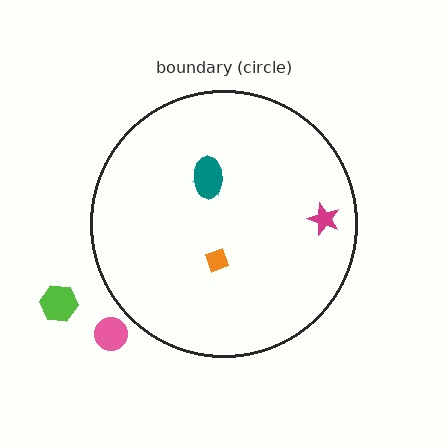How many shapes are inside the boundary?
4 inside, 2 outside.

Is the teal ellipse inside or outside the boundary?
Inside.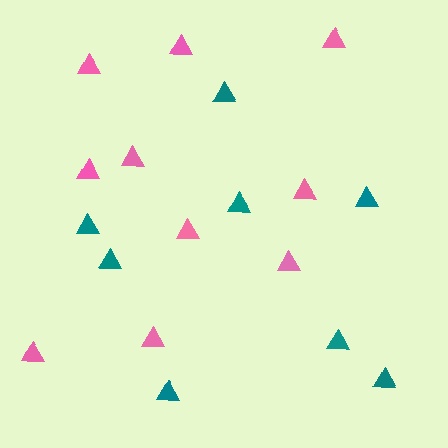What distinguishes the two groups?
There are 2 groups: one group of teal triangles (8) and one group of pink triangles (10).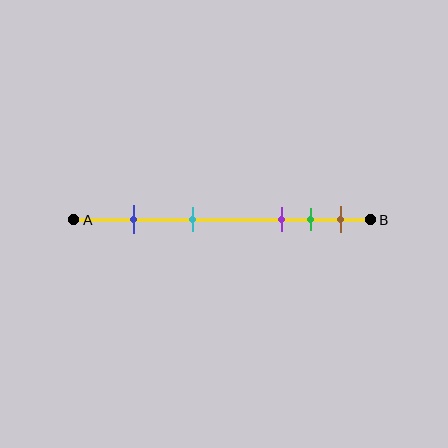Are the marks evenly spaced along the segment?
No, the marks are not evenly spaced.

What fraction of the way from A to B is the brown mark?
The brown mark is approximately 90% (0.9) of the way from A to B.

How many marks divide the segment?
There are 5 marks dividing the segment.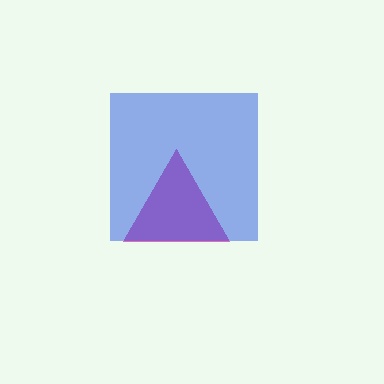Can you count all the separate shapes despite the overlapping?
Yes, there are 2 separate shapes.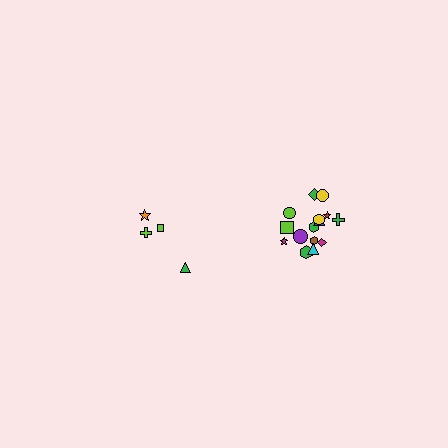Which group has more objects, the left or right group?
The right group.